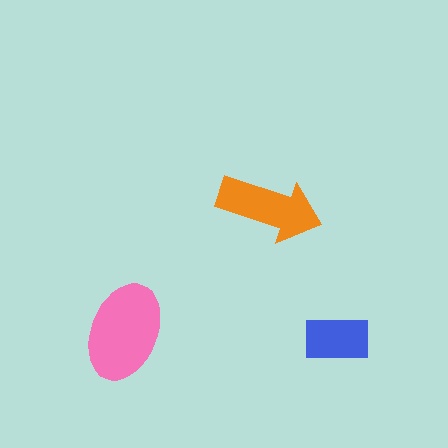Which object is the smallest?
The blue rectangle.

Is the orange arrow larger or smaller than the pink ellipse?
Smaller.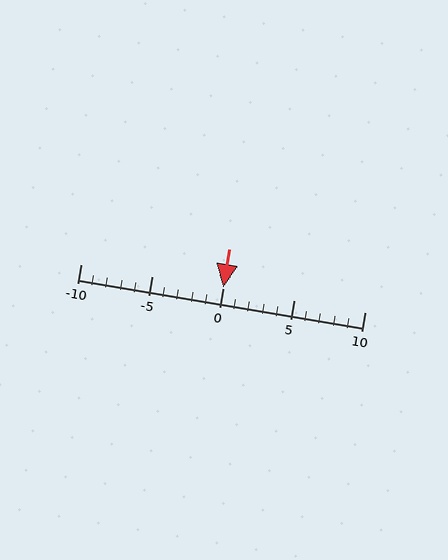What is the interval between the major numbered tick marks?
The major tick marks are spaced 5 units apart.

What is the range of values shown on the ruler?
The ruler shows values from -10 to 10.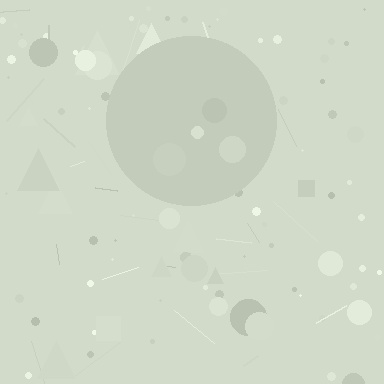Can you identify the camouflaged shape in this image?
The camouflaged shape is a circle.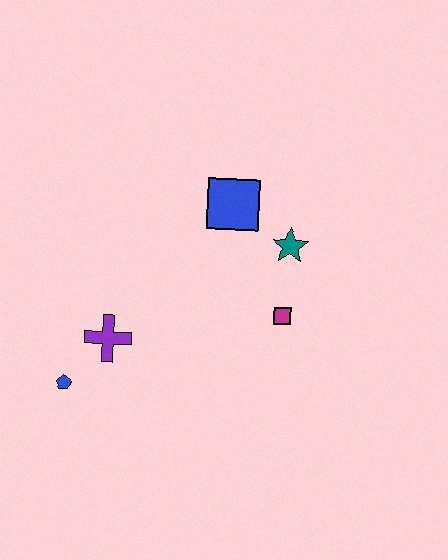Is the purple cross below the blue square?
Yes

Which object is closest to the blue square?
The teal star is closest to the blue square.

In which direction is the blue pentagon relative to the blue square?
The blue pentagon is below the blue square.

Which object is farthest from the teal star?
The blue pentagon is farthest from the teal star.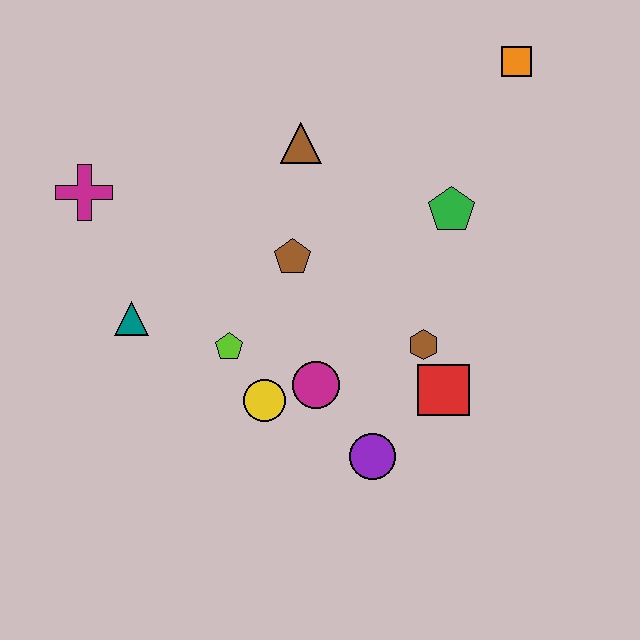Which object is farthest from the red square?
The magenta cross is farthest from the red square.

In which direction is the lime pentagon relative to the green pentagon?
The lime pentagon is to the left of the green pentagon.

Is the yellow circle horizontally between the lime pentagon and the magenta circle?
Yes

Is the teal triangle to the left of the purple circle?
Yes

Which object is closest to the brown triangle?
The brown pentagon is closest to the brown triangle.